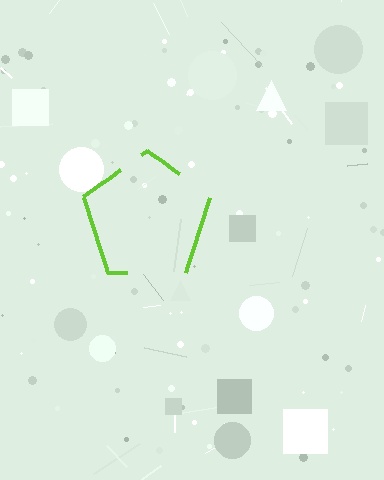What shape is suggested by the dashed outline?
The dashed outline suggests a pentagon.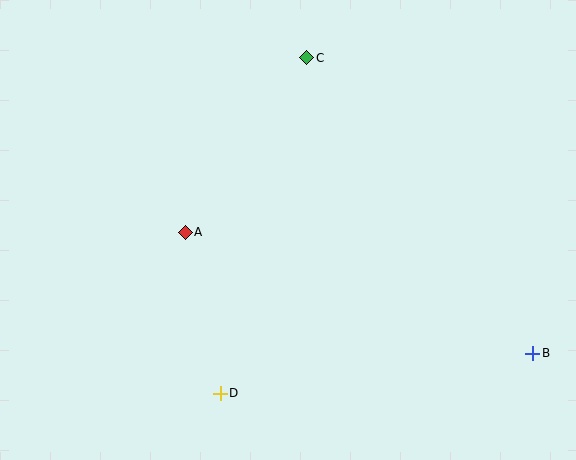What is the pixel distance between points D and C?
The distance between D and C is 346 pixels.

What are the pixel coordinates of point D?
Point D is at (220, 393).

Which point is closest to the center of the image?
Point A at (185, 232) is closest to the center.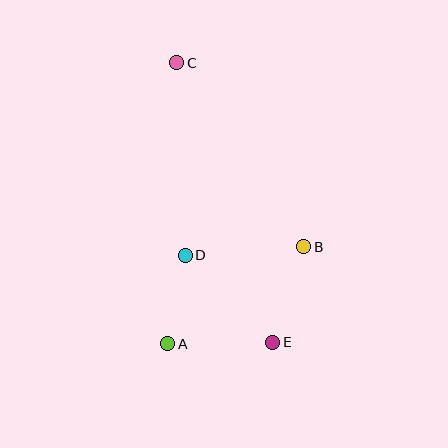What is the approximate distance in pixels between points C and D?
The distance between C and D is approximately 193 pixels.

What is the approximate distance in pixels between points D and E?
The distance between D and E is approximately 123 pixels.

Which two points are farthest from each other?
Points C and E are farthest from each other.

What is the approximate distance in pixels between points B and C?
The distance between B and C is approximately 223 pixels.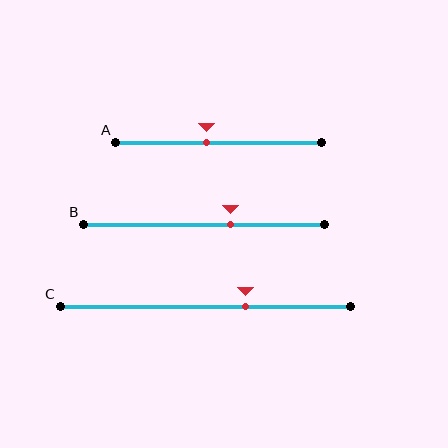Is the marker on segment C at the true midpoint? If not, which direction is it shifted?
No, the marker on segment C is shifted to the right by about 14% of the segment length.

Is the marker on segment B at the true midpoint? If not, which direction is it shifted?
No, the marker on segment B is shifted to the right by about 11% of the segment length.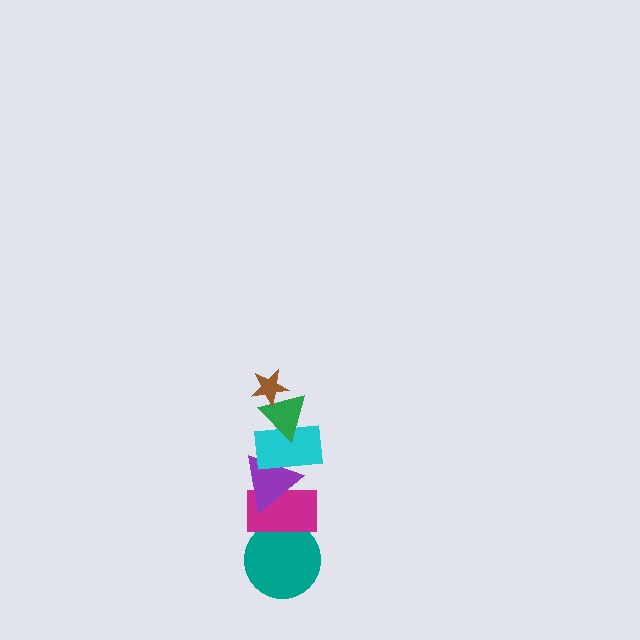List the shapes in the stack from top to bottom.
From top to bottom: the brown star, the green triangle, the cyan rectangle, the purple triangle, the magenta rectangle, the teal circle.